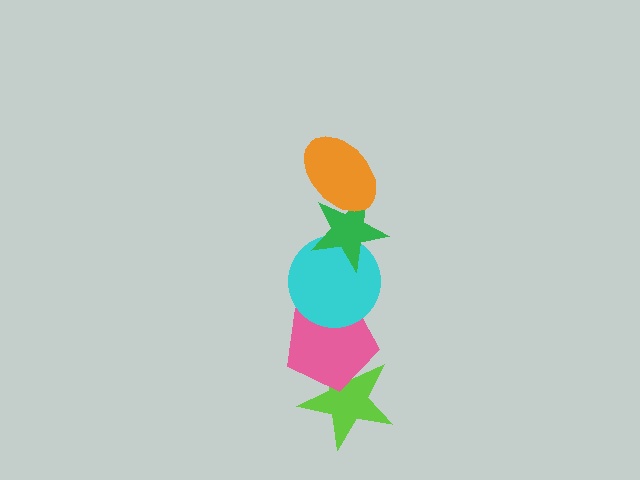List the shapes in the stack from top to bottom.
From top to bottom: the orange ellipse, the green star, the cyan circle, the pink pentagon, the lime star.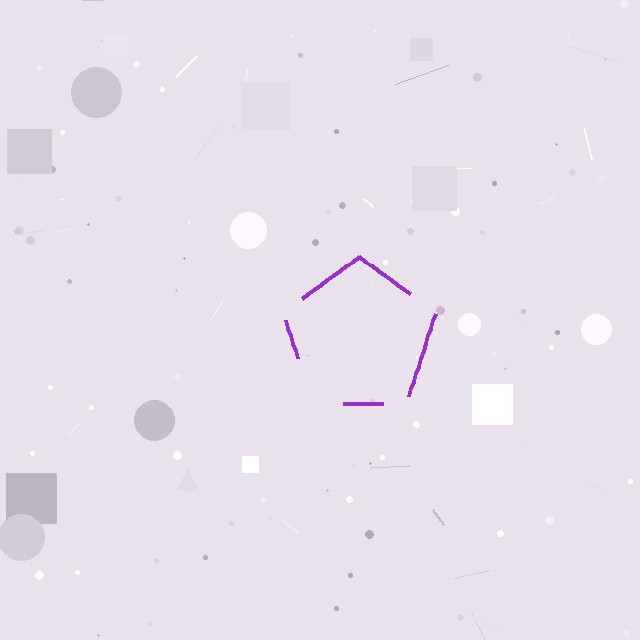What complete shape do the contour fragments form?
The contour fragments form a pentagon.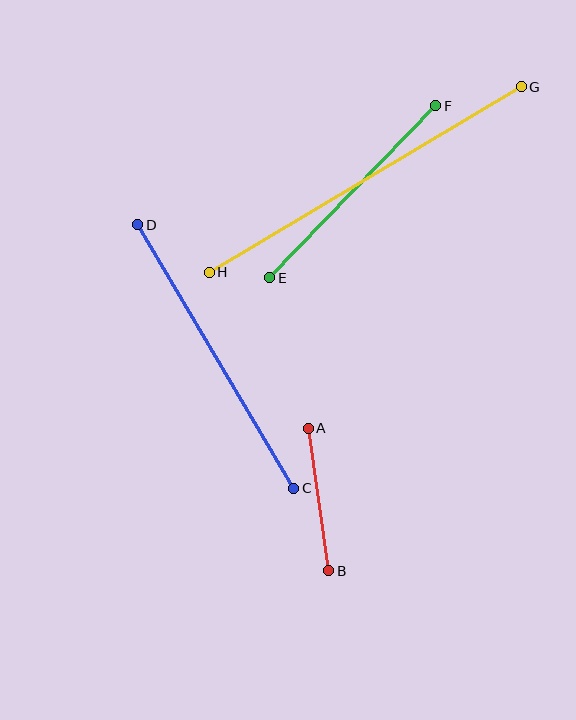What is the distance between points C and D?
The distance is approximately 306 pixels.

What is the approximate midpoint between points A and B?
The midpoint is at approximately (318, 499) pixels.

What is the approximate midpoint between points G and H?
The midpoint is at approximately (365, 179) pixels.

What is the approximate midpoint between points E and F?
The midpoint is at approximately (353, 192) pixels.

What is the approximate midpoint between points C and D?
The midpoint is at approximately (216, 357) pixels.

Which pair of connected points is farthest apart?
Points G and H are farthest apart.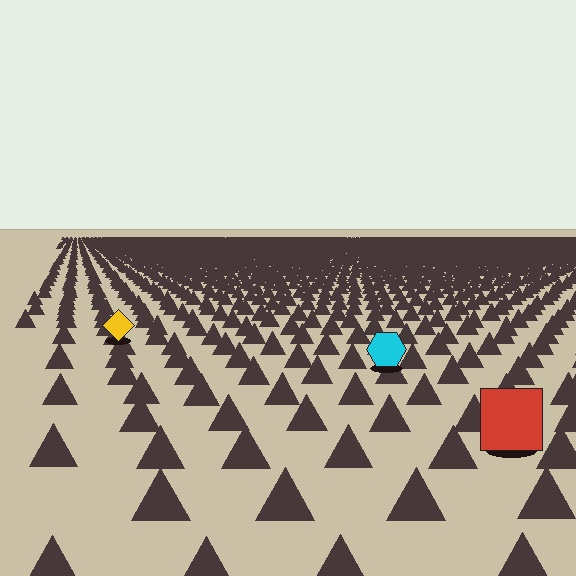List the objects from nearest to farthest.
From nearest to farthest: the red square, the cyan hexagon, the yellow diamond.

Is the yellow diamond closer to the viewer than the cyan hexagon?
No. The cyan hexagon is closer — you can tell from the texture gradient: the ground texture is coarser near it.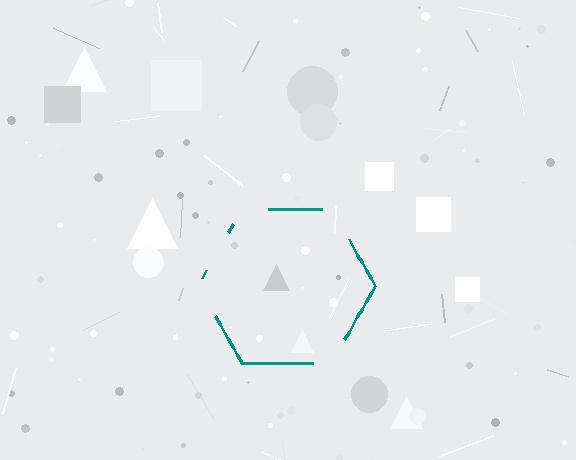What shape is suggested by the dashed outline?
The dashed outline suggests a hexagon.